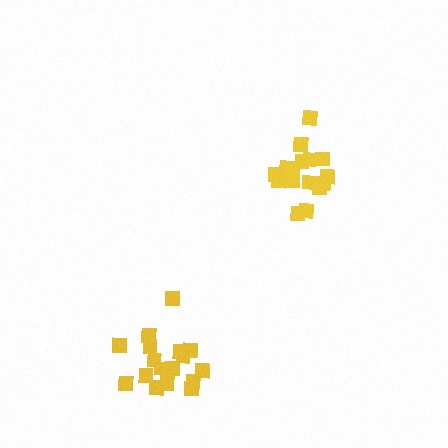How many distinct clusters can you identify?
There are 2 distinct clusters.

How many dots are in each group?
Group 1: 17 dots, Group 2: 17 dots (34 total).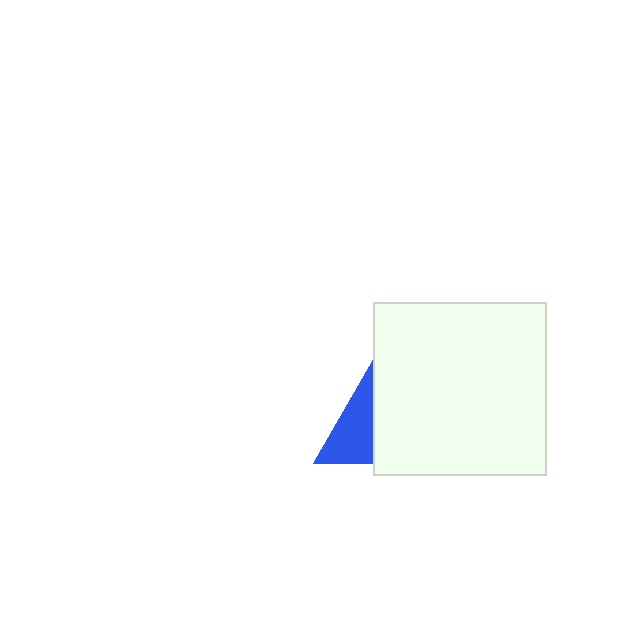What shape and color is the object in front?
The object in front is a white square.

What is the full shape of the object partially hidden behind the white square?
The partially hidden object is a blue triangle.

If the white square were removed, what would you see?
You would see the complete blue triangle.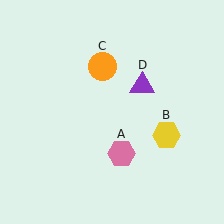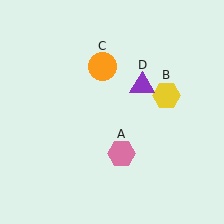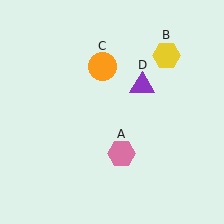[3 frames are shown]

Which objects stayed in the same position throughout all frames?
Pink hexagon (object A) and orange circle (object C) and purple triangle (object D) remained stationary.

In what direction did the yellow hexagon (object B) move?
The yellow hexagon (object B) moved up.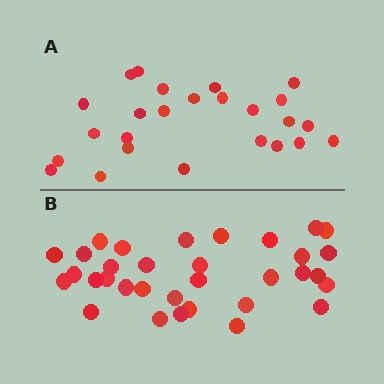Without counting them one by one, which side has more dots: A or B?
Region B (the bottom region) has more dots.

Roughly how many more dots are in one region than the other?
Region B has roughly 8 or so more dots than region A.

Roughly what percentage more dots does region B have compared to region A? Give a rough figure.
About 30% more.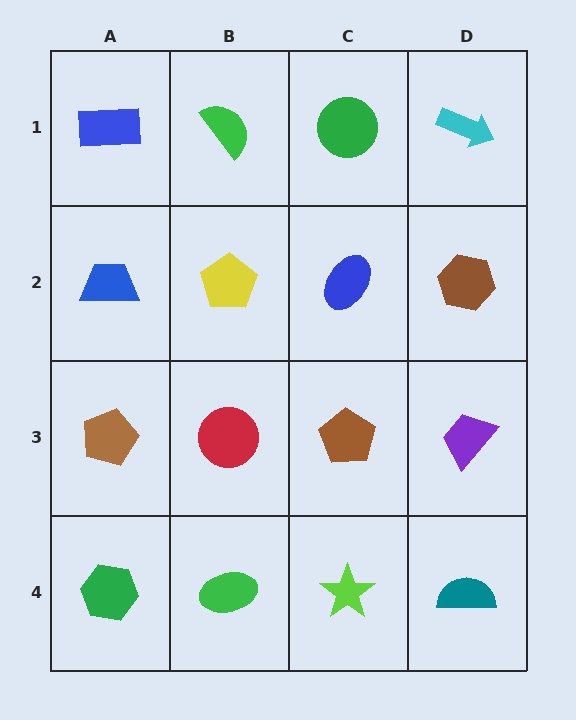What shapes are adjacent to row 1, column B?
A yellow pentagon (row 2, column B), a blue rectangle (row 1, column A), a green circle (row 1, column C).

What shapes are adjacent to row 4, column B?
A red circle (row 3, column B), a green hexagon (row 4, column A), a lime star (row 4, column C).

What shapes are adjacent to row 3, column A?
A blue trapezoid (row 2, column A), a green hexagon (row 4, column A), a red circle (row 3, column B).